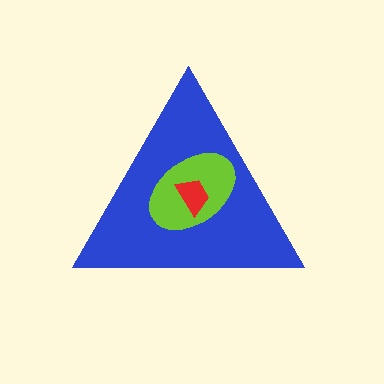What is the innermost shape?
The red trapezoid.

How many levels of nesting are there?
3.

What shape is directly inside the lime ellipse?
The red trapezoid.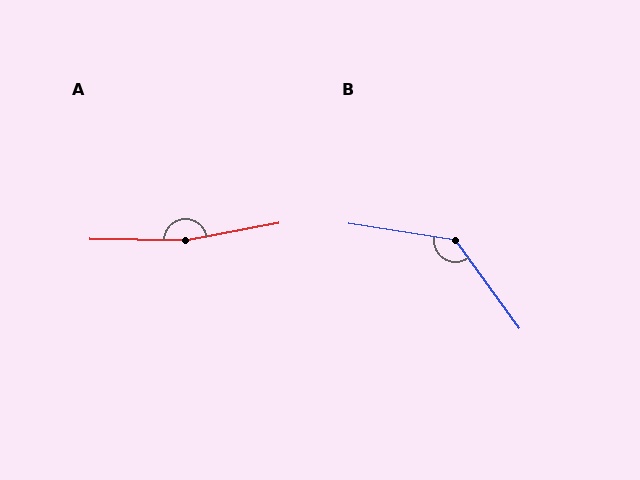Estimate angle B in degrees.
Approximately 135 degrees.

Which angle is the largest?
A, at approximately 169 degrees.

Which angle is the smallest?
B, at approximately 135 degrees.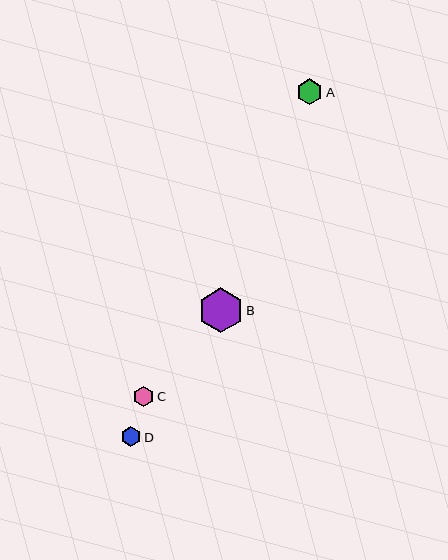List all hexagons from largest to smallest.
From largest to smallest: B, A, D, C.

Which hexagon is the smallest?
Hexagon C is the smallest with a size of approximately 20 pixels.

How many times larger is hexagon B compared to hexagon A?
Hexagon B is approximately 1.7 times the size of hexagon A.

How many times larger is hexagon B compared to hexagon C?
Hexagon B is approximately 2.2 times the size of hexagon C.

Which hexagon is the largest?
Hexagon B is the largest with a size of approximately 45 pixels.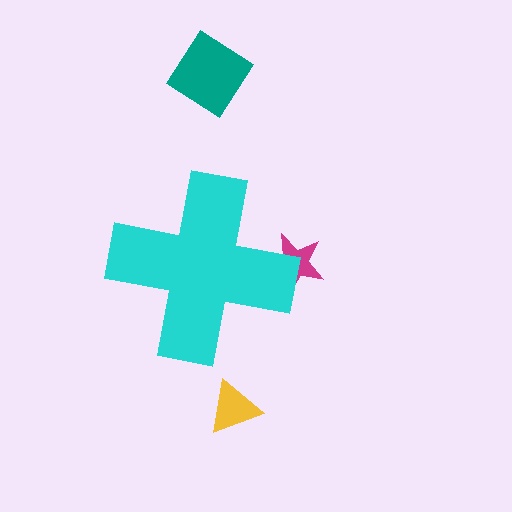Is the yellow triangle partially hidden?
No, the yellow triangle is fully visible.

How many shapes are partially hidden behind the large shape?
1 shape is partially hidden.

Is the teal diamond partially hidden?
No, the teal diamond is fully visible.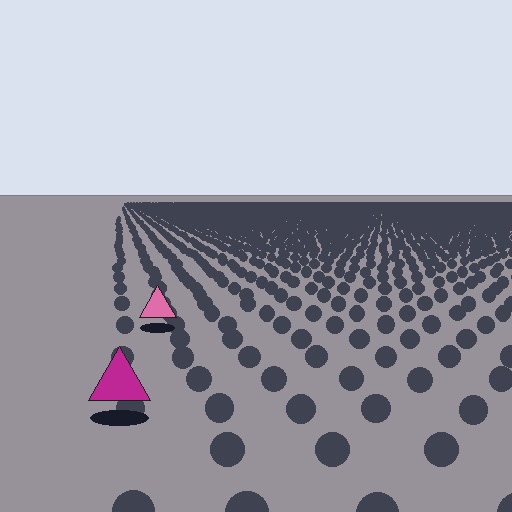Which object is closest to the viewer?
The magenta triangle is closest. The texture marks near it are larger and more spread out.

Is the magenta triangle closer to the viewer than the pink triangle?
Yes. The magenta triangle is closer — you can tell from the texture gradient: the ground texture is coarser near it.